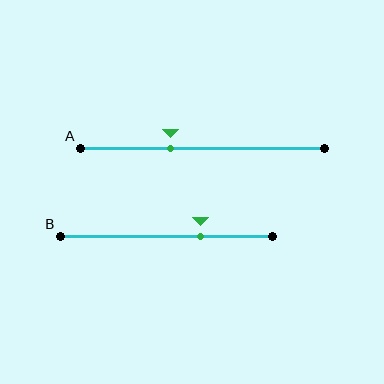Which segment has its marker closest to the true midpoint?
Segment A has its marker closest to the true midpoint.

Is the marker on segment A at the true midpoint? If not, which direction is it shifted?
No, the marker on segment A is shifted to the left by about 13% of the segment length.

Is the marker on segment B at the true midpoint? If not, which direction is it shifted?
No, the marker on segment B is shifted to the right by about 16% of the segment length.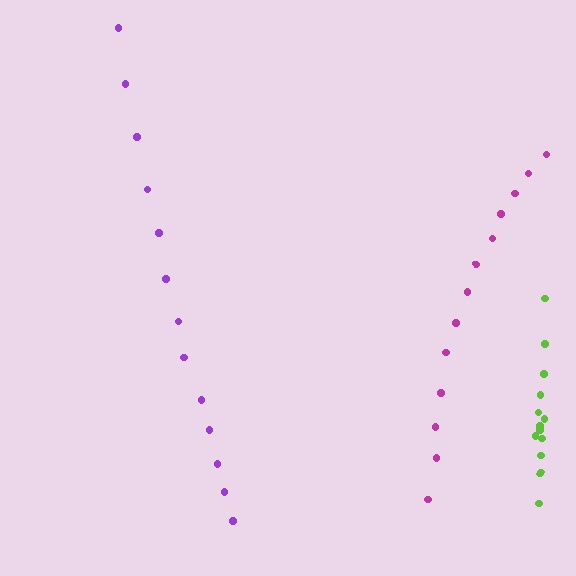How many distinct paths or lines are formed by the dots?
There are 3 distinct paths.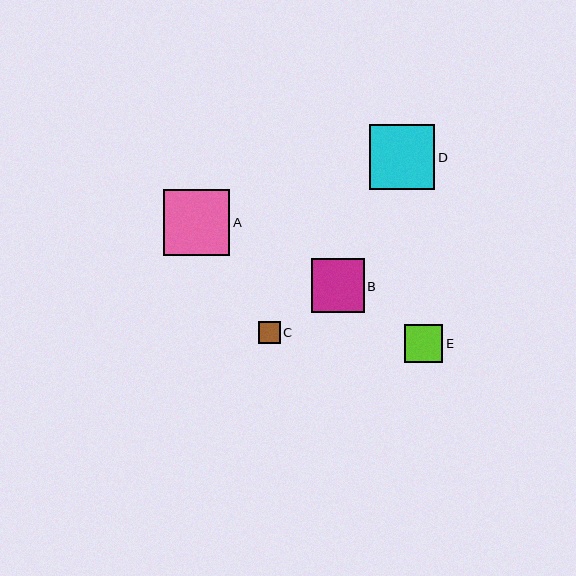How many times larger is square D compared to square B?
Square D is approximately 1.2 times the size of square B.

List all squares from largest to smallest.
From largest to smallest: A, D, B, E, C.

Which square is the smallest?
Square C is the smallest with a size of approximately 22 pixels.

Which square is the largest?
Square A is the largest with a size of approximately 66 pixels.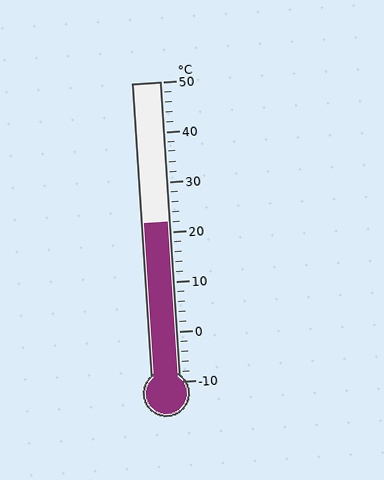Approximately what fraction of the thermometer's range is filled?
The thermometer is filled to approximately 55% of its range.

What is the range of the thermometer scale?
The thermometer scale ranges from -10°C to 50°C.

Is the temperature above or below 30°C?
The temperature is below 30°C.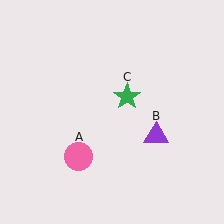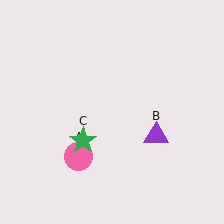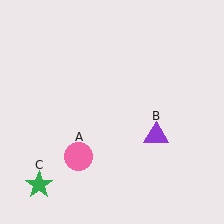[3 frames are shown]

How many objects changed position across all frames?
1 object changed position: green star (object C).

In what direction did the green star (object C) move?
The green star (object C) moved down and to the left.